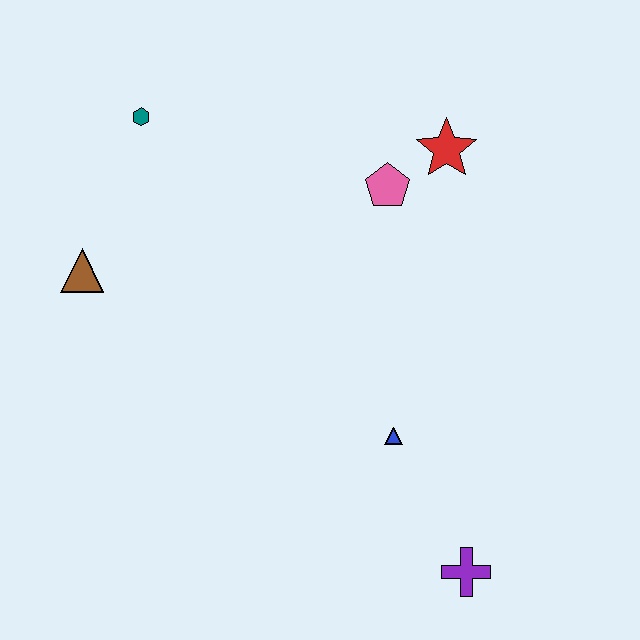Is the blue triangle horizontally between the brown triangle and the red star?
Yes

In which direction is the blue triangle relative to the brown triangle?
The blue triangle is to the right of the brown triangle.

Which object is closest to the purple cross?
The blue triangle is closest to the purple cross.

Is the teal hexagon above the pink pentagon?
Yes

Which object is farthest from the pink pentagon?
The purple cross is farthest from the pink pentagon.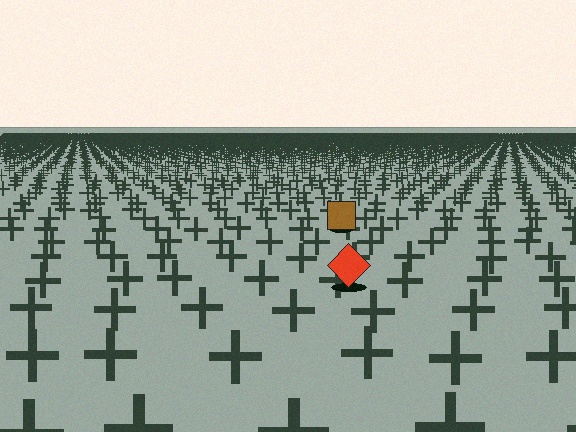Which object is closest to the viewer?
The red diamond is closest. The texture marks near it are larger and more spread out.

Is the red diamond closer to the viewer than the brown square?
Yes. The red diamond is closer — you can tell from the texture gradient: the ground texture is coarser near it.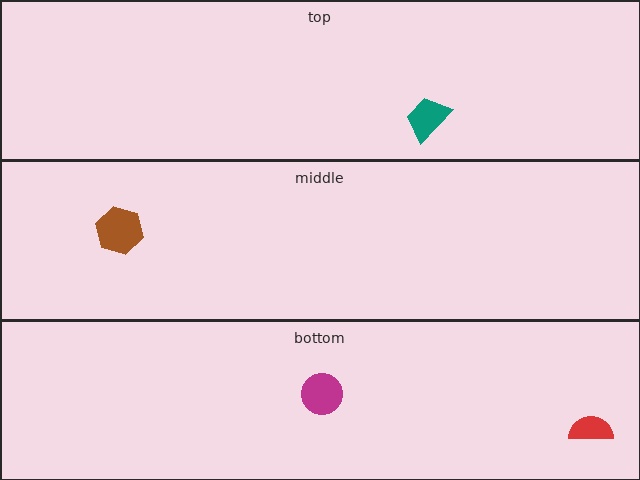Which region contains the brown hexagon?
The middle region.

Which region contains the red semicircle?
The bottom region.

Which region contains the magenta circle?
The bottom region.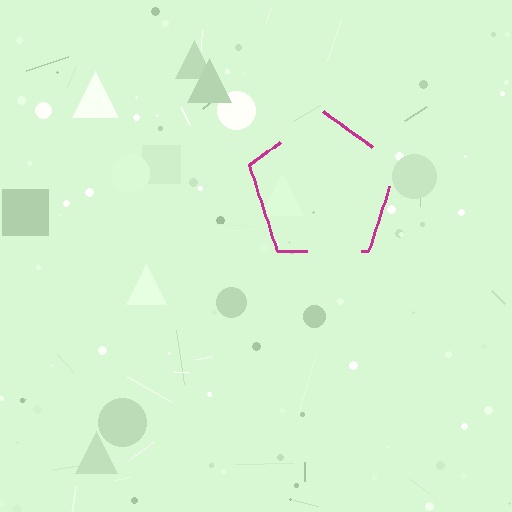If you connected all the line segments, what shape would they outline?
They would outline a pentagon.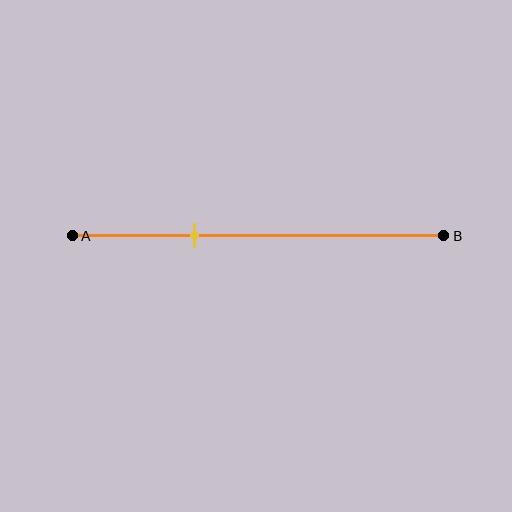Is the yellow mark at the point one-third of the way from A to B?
Yes, the mark is approximately at the one-third point.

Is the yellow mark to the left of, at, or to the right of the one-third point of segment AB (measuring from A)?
The yellow mark is approximately at the one-third point of segment AB.